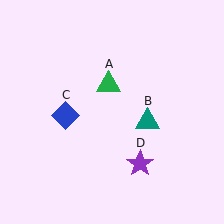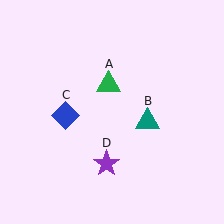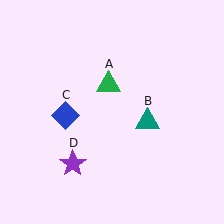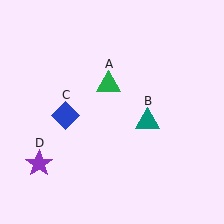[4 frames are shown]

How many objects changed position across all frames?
1 object changed position: purple star (object D).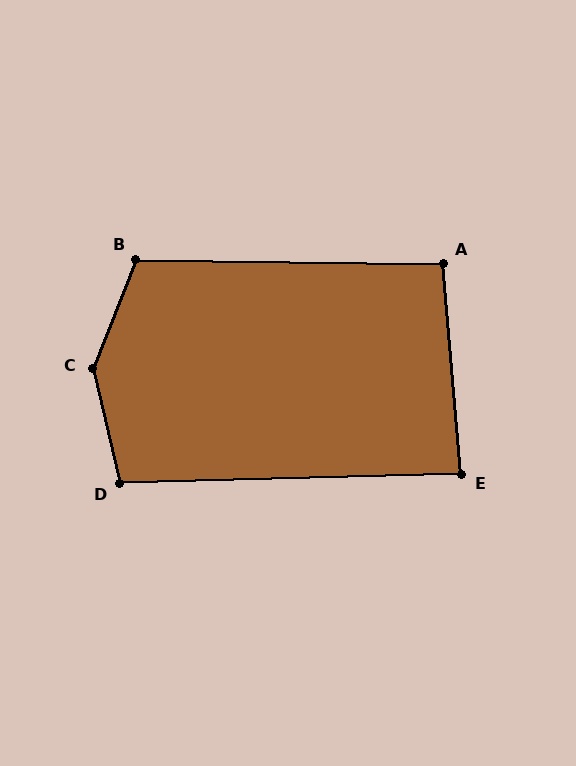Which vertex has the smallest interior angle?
E, at approximately 87 degrees.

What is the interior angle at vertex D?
Approximately 102 degrees (obtuse).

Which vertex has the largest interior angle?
C, at approximately 145 degrees.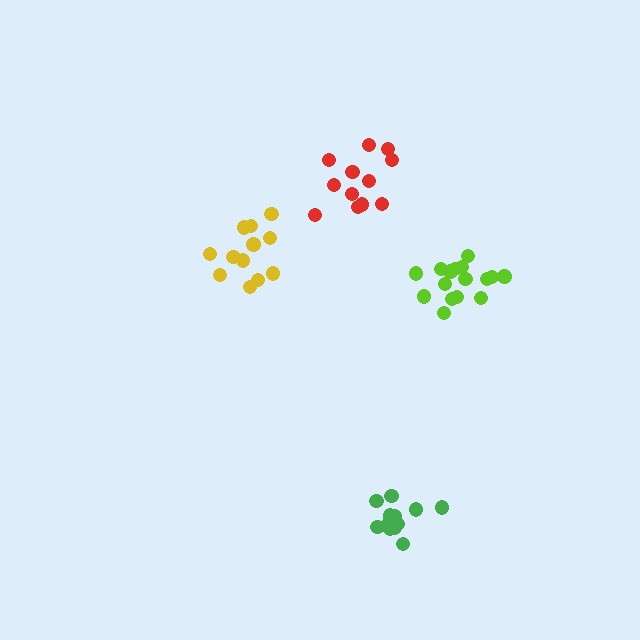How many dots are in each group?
Group 1: 13 dots, Group 2: 16 dots, Group 3: 12 dots, Group 4: 12 dots (53 total).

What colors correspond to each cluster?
The clusters are colored: green, lime, yellow, red.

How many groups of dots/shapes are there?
There are 4 groups.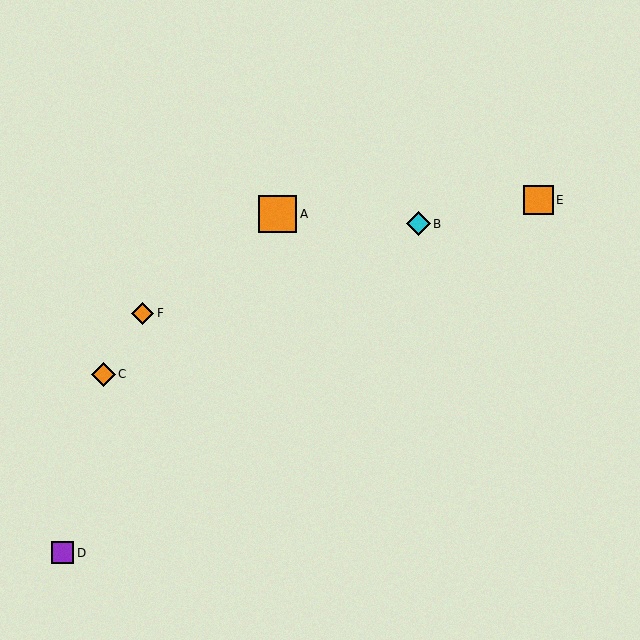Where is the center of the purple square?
The center of the purple square is at (62, 553).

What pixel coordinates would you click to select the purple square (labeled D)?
Click at (62, 553) to select the purple square D.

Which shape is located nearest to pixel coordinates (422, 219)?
The cyan diamond (labeled B) at (418, 224) is nearest to that location.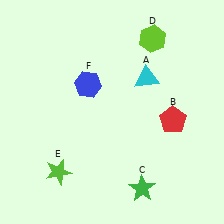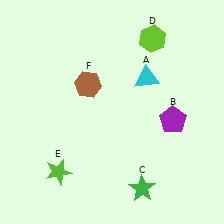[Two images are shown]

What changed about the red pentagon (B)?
In Image 1, B is red. In Image 2, it changed to purple.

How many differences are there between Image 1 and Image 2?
There are 2 differences between the two images.